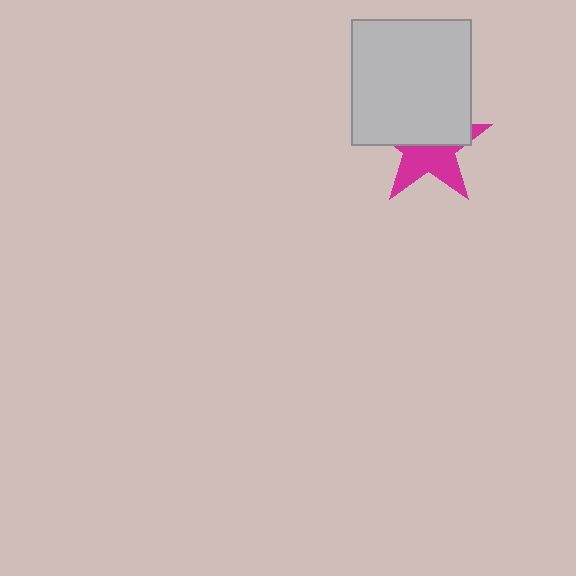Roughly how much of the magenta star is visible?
About half of it is visible (roughly 49%).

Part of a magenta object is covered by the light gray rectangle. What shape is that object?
It is a star.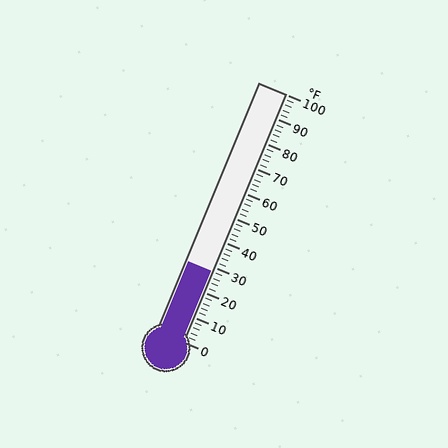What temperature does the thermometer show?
The thermometer shows approximately 28°F.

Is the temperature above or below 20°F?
The temperature is above 20°F.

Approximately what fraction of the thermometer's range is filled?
The thermometer is filled to approximately 30% of its range.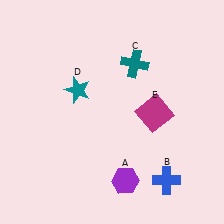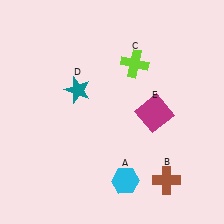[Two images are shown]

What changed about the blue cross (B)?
In Image 1, B is blue. In Image 2, it changed to brown.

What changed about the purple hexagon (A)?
In Image 1, A is purple. In Image 2, it changed to cyan.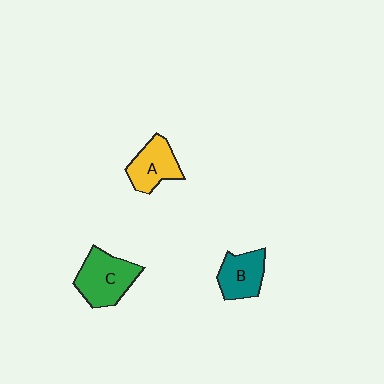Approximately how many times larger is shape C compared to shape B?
Approximately 1.4 times.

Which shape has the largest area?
Shape C (green).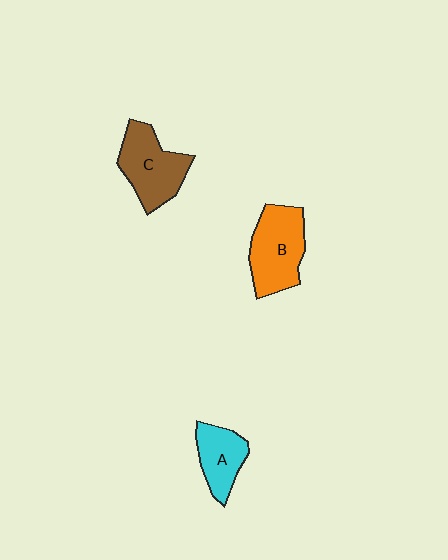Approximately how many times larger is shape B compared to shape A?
Approximately 1.5 times.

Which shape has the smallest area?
Shape A (cyan).